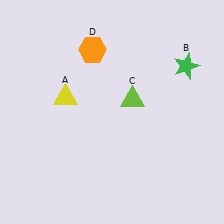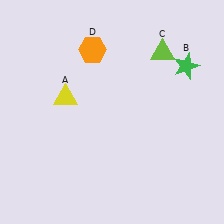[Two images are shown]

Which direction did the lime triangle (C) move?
The lime triangle (C) moved up.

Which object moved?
The lime triangle (C) moved up.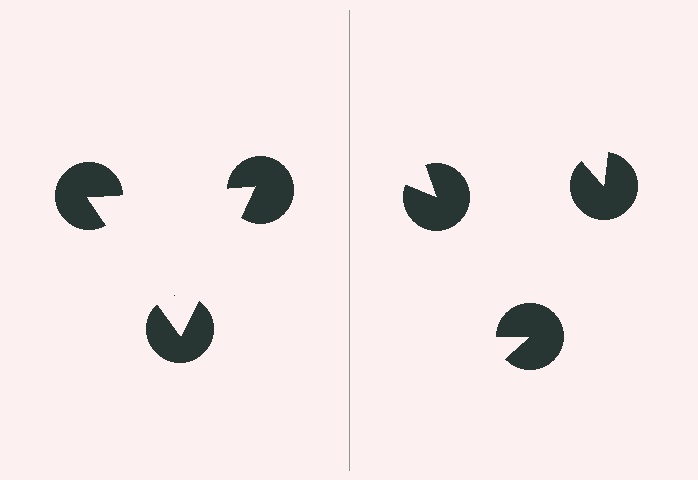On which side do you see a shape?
An illusory triangle appears on the left side. On the right side the wedge cuts are rotated, so no coherent shape forms.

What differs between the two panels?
The pac-man discs are positioned identically on both sides; only the wedge orientations differ. On the left they align to a triangle; on the right they are misaligned.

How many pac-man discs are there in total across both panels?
6 — 3 on each side.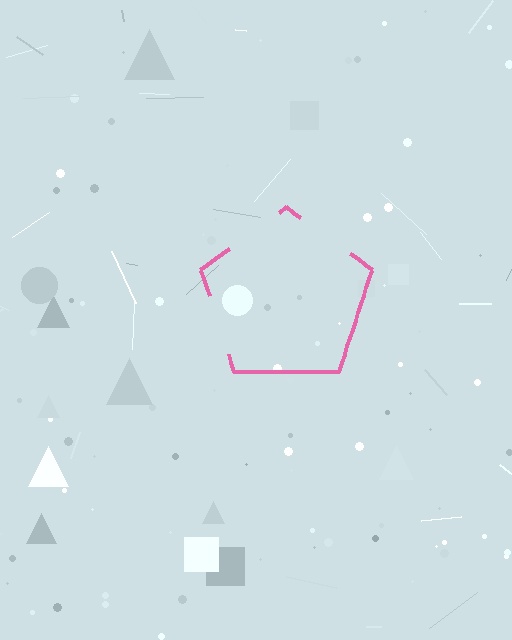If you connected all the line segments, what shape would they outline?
They would outline a pentagon.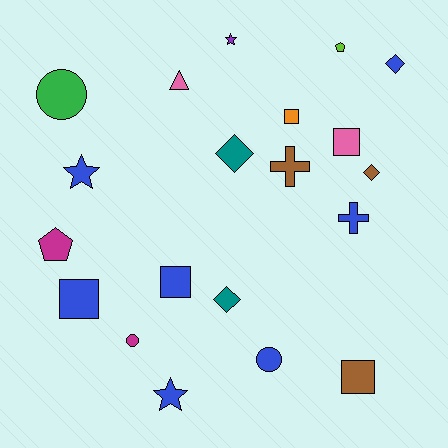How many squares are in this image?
There are 5 squares.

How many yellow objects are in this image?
There are no yellow objects.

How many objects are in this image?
There are 20 objects.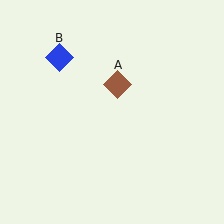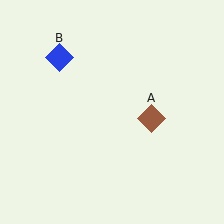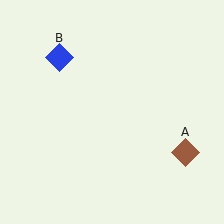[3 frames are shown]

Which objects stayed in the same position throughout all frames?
Blue diamond (object B) remained stationary.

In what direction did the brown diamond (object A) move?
The brown diamond (object A) moved down and to the right.